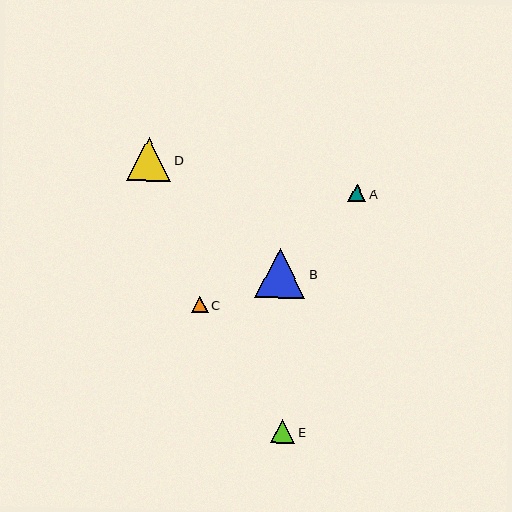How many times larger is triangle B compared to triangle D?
Triangle B is approximately 1.1 times the size of triangle D.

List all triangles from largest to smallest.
From largest to smallest: B, D, E, A, C.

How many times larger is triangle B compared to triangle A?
Triangle B is approximately 2.8 times the size of triangle A.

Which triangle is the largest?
Triangle B is the largest with a size of approximately 50 pixels.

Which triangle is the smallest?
Triangle C is the smallest with a size of approximately 16 pixels.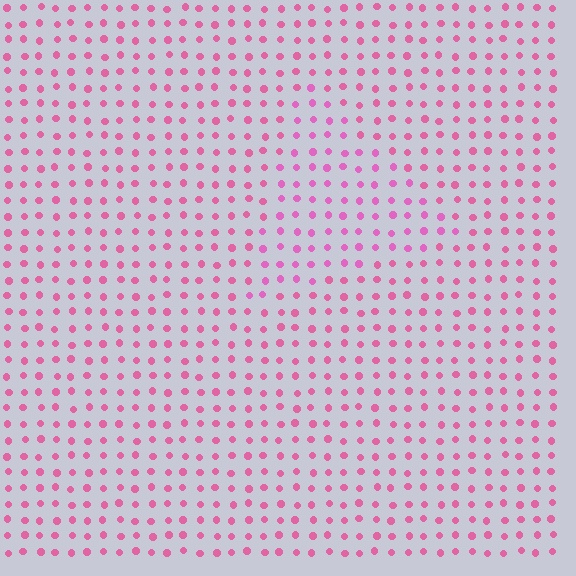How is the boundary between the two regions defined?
The boundary is defined purely by a slight shift in hue (about 15 degrees). Spacing, size, and orientation are identical on both sides.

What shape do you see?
I see a triangle.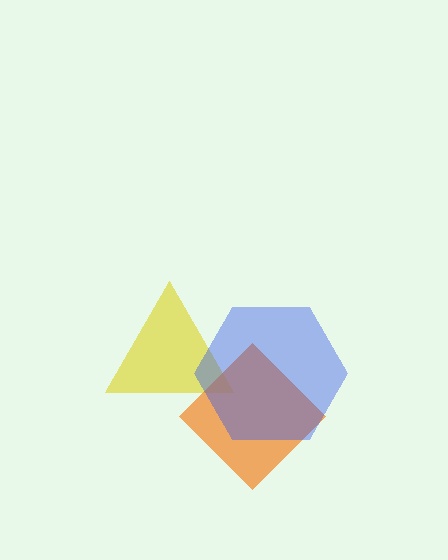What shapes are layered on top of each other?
The layered shapes are: a yellow triangle, an orange diamond, a blue hexagon.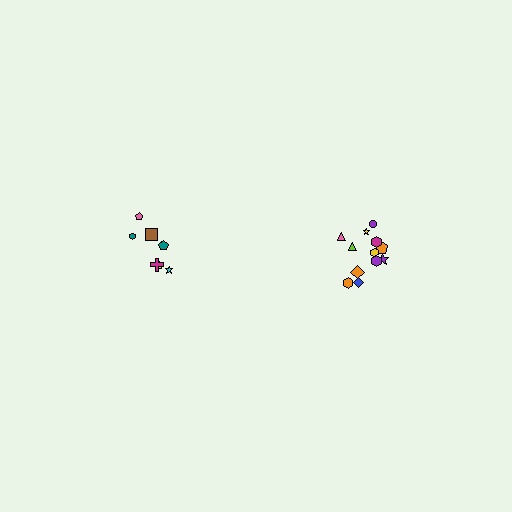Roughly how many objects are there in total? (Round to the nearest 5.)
Roughly 20 objects in total.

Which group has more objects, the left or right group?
The right group.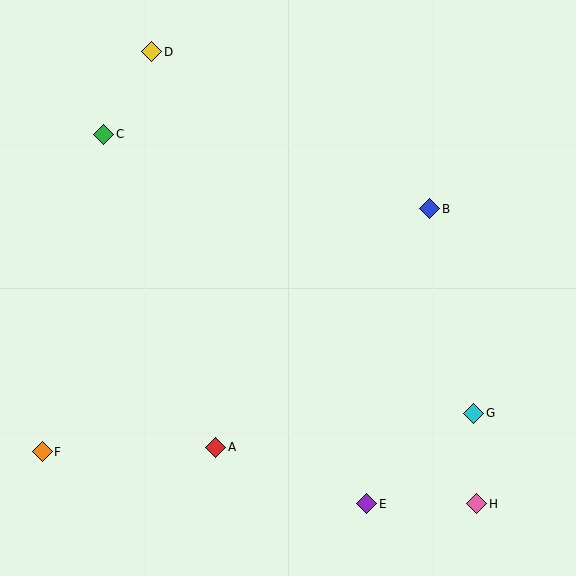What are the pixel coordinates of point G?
Point G is at (474, 413).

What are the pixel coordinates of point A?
Point A is at (216, 447).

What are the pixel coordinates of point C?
Point C is at (104, 134).